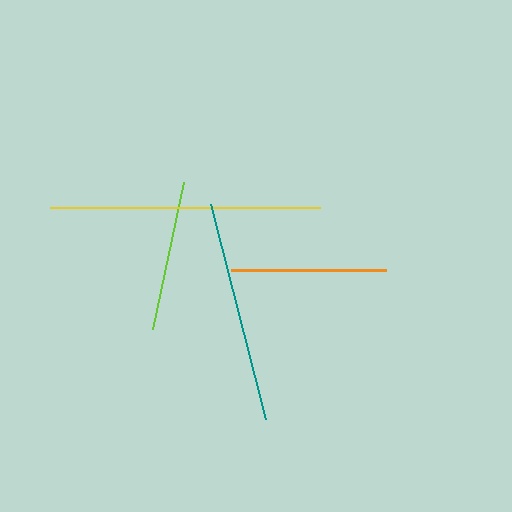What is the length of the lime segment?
The lime segment is approximately 150 pixels long.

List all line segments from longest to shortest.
From longest to shortest: yellow, teal, orange, lime.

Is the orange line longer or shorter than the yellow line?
The yellow line is longer than the orange line.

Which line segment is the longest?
The yellow line is the longest at approximately 270 pixels.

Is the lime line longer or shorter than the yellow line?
The yellow line is longer than the lime line.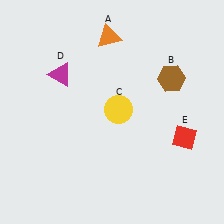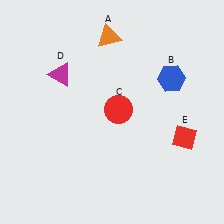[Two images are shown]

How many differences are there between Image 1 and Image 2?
There are 2 differences between the two images.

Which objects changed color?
B changed from brown to blue. C changed from yellow to red.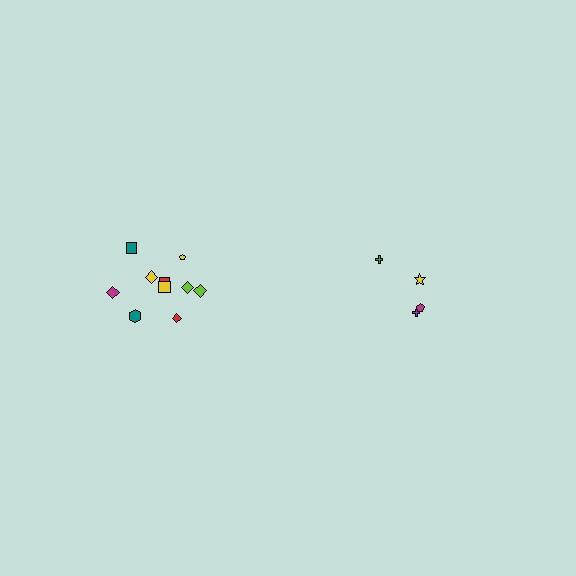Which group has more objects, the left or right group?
The left group.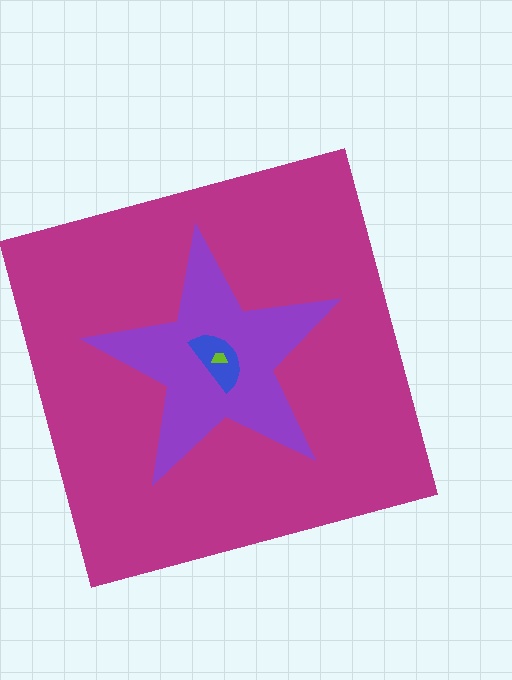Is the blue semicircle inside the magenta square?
Yes.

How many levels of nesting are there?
4.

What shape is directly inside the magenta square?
The purple star.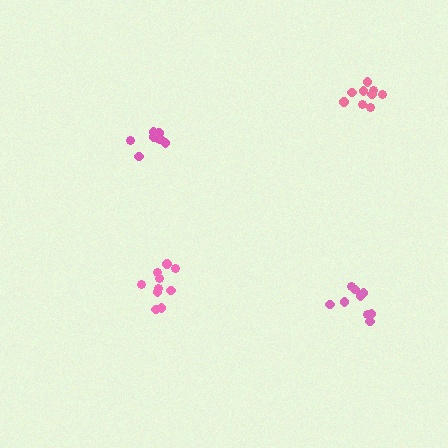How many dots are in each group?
Group 1: 9 dots, Group 2: 10 dots, Group 3: 8 dots, Group 4: 9 dots (36 total).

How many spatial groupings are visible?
There are 4 spatial groupings.